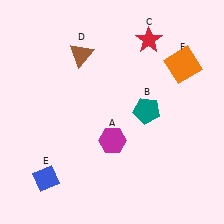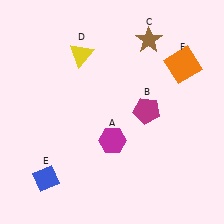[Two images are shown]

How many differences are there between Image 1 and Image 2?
There are 3 differences between the two images.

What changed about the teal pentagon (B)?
In Image 1, B is teal. In Image 2, it changed to magenta.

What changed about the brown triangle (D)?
In Image 1, D is brown. In Image 2, it changed to yellow.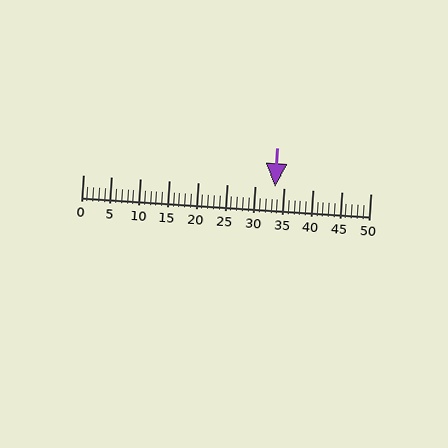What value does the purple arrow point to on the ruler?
The purple arrow points to approximately 34.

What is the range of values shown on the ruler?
The ruler shows values from 0 to 50.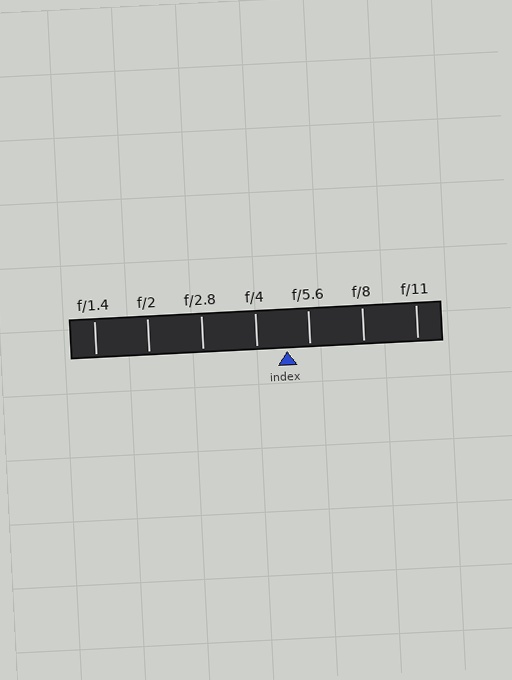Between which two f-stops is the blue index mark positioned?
The index mark is between f/4 and f/5.6.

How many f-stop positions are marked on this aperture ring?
There are 7 f-stop positions marked.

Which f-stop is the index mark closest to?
The index mark is closest to f/5.6.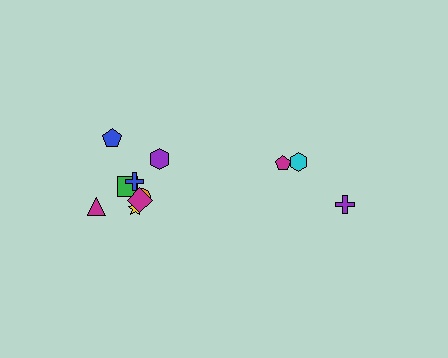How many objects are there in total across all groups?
There are 11 objects.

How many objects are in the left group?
There are 8 objects.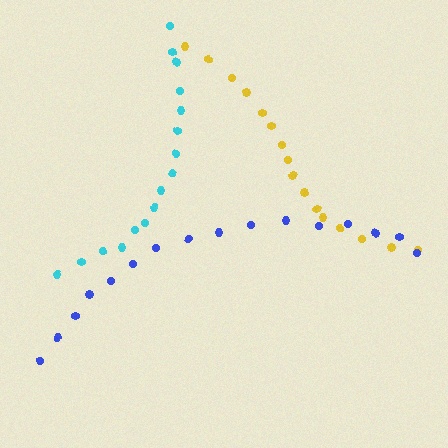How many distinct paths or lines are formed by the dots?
There are 3 distinct paths.